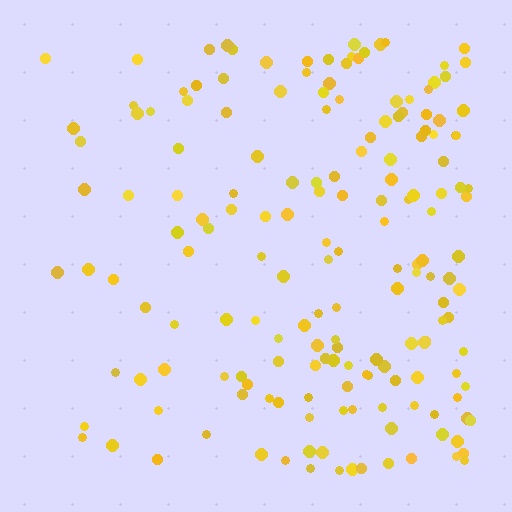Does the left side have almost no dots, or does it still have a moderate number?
Still a moderate number, just noticeably fewer than the right.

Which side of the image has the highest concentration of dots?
The right.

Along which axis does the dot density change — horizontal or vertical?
Horizontal.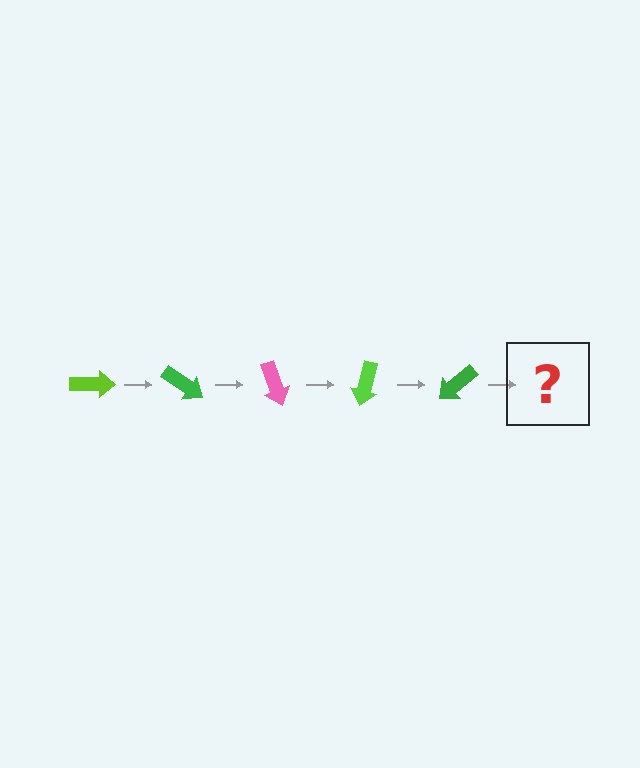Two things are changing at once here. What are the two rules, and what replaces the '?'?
The two rules are that it rotates 35 degrees each step and the color cycles through lime, green, and pink. The '?' should be a pink arrow, rotated 175 degrees from the start.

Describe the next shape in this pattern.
It should be a pink arrow, rotated 175 degrees from the start.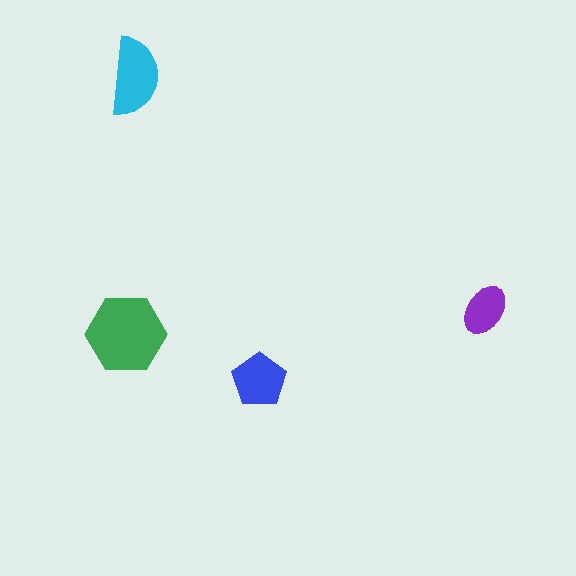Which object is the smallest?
The purple ellipse.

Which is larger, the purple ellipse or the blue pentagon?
The blue pentagon.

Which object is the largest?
The green hexagon.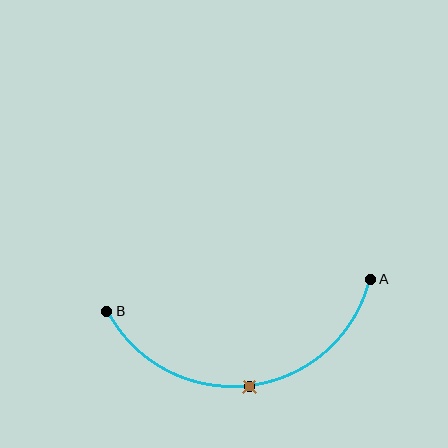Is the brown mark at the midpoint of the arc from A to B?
Yes. The brown mark lies on the arc at equal arc-length from both A and B — it is the arc midpoint.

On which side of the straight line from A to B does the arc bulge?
The arc bulges below the straight line connecting A and B.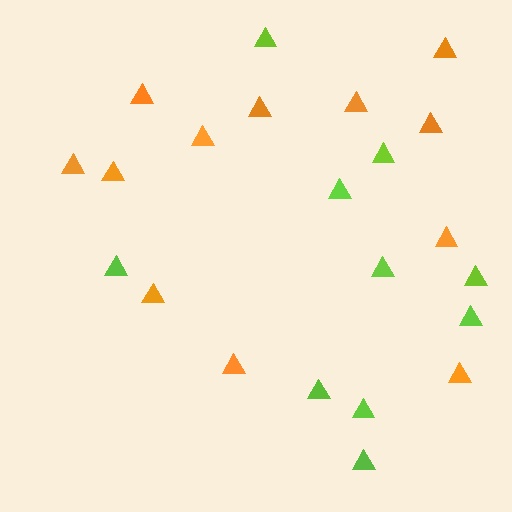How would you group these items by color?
There are 2 groups: one group of orange triangles (12) and one group of lime triangles (10).